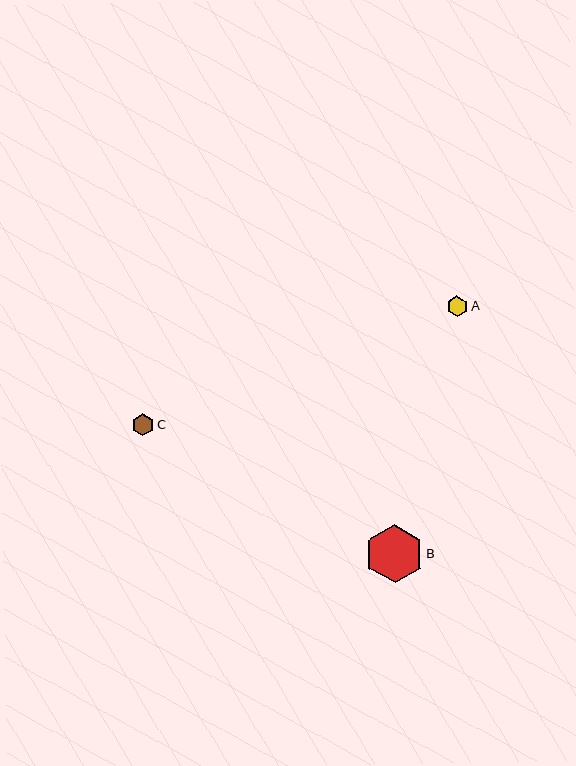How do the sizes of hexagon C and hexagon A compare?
Hexagon C and hexagon A are approximately the same size.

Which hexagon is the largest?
Hexagon B is the largest with a size of approximately 58 pixels.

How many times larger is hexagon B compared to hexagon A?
Hexagon B is approximately 2.8 times the size of hexagon A.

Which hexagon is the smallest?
Hexagon A is the smallest with a size of approximately 21 pixels.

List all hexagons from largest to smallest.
From largest to smallest: B, C, A.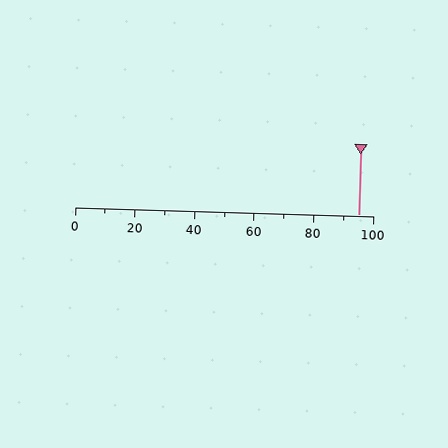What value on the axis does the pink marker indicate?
The marker indicates approximately 95.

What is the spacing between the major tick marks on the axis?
The major ticks are spaced 20 apart.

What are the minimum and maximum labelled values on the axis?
The axis runs from 0 to 100.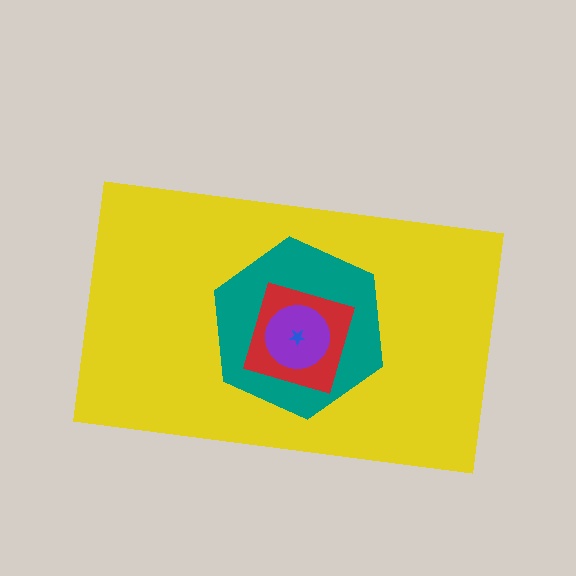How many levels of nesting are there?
5.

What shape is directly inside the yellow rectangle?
The teal hexagon.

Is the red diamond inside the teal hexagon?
Yes.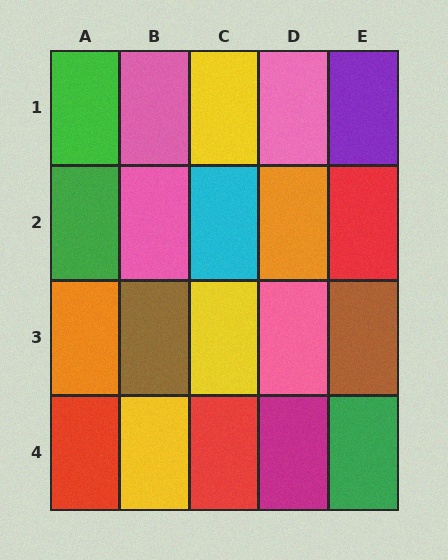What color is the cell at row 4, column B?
Yellow.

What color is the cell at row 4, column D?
Magenta.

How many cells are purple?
1 cell is purple.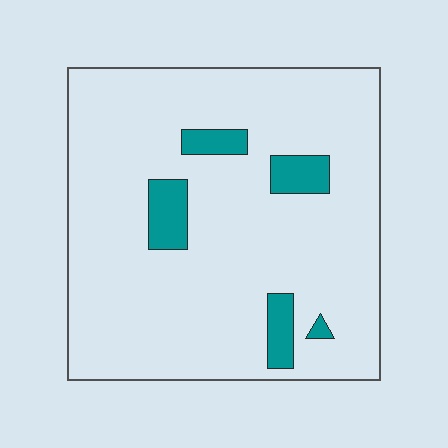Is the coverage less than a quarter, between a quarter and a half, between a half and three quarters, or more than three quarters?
Less than a quarter.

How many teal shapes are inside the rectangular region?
5.